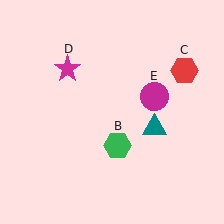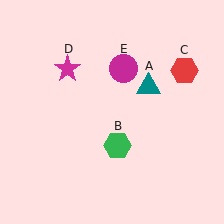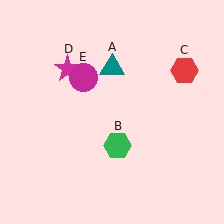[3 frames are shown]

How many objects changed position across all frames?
2 objects changed position: teal triangle (object A), magenta circle (object E).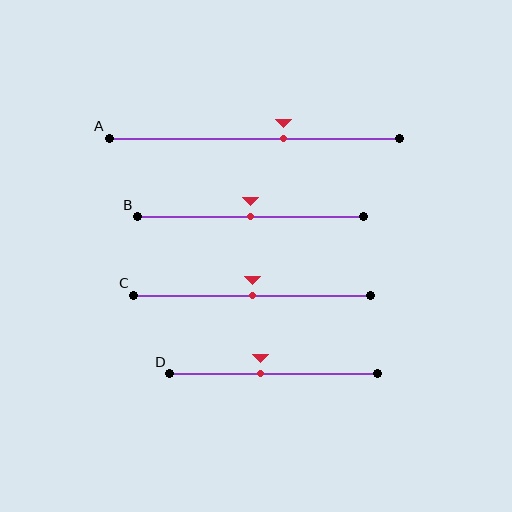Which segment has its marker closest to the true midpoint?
Segment B has its marker closest to the true midpoint.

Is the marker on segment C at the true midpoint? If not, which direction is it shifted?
Yes, the marker on segment C is at the true midpoint.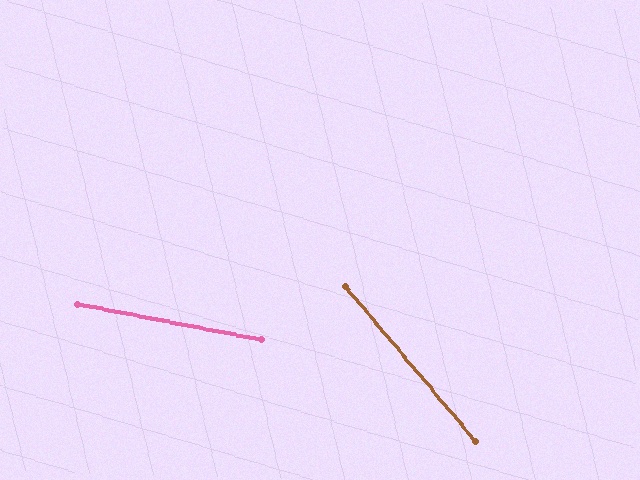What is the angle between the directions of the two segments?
Approximately 39 degrees.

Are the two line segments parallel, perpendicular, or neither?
Neither parallel nor perpendicular — they differ by about 39°.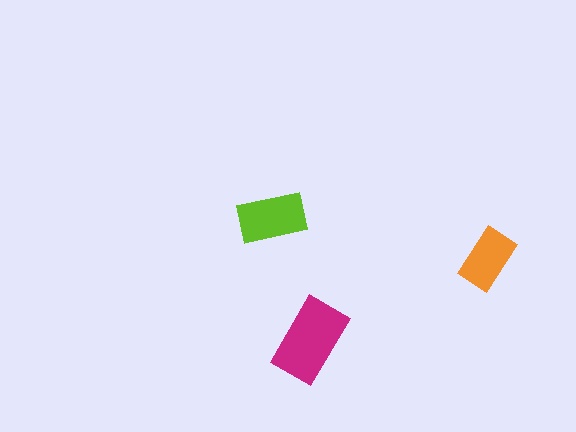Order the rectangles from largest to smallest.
the magenta one, the lime one, the orange one.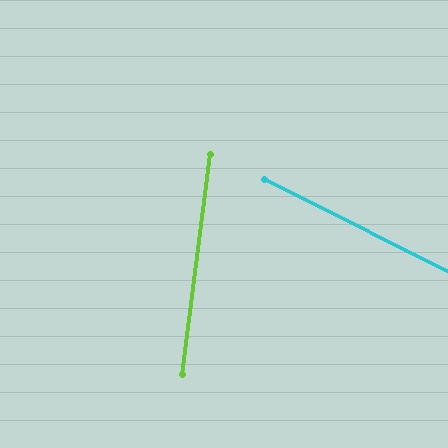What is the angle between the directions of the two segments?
Approximately 70 degrees.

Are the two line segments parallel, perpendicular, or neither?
Neither parallel nor perpendicular — they differ by about 70°.